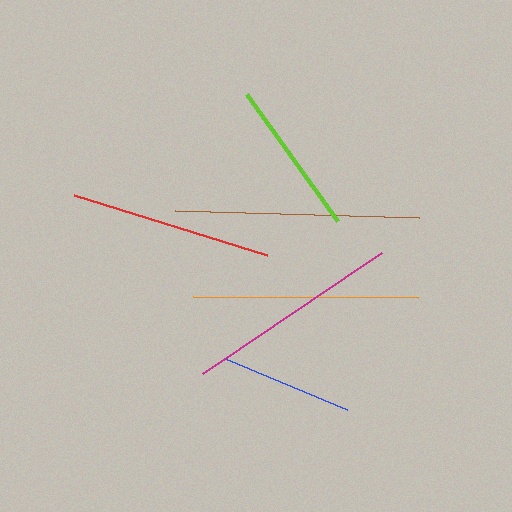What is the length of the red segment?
The red segment is approximately 203 pixels long.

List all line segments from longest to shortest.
From longest to shortest: brown, orange, magenta, red, lime, blue.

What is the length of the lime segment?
The lime segment is approximately 156 pixels long.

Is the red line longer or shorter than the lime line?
The red line is longer than the lime line.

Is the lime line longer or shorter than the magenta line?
The magenta line is longer than the lime line.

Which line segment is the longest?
The brown line is the longest at approximately 244 pixels.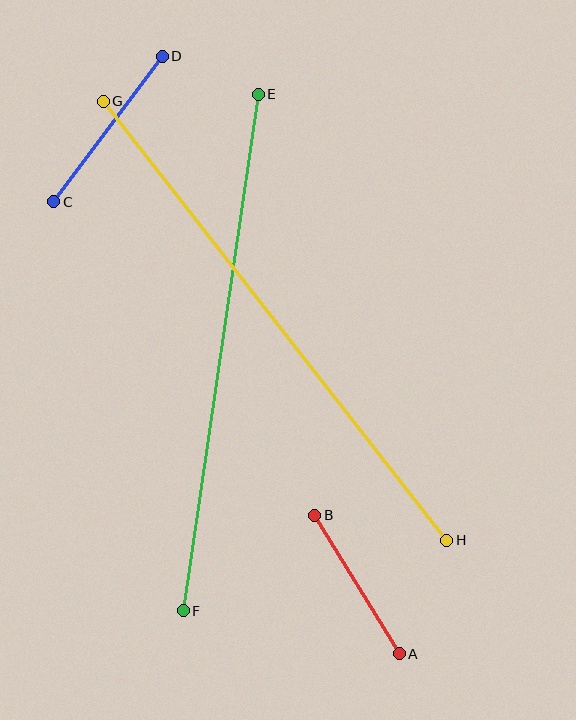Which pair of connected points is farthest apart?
Points G and H are farthest apart.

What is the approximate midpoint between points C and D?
The midpoint is at approximately (108, 129) pixels.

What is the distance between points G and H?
The distance is approximately 557 pixels.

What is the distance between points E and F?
The distance is approximately 522 pixels.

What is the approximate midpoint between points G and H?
The midpoint is at approximately (275, 321) pixels.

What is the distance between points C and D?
The distance is approximately 182 pixels.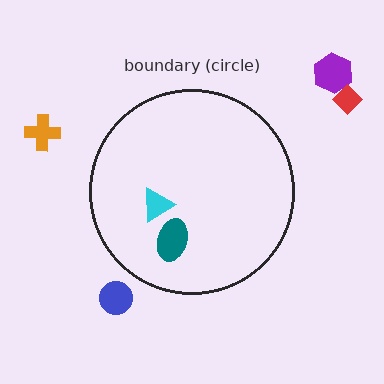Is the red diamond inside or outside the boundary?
Outside.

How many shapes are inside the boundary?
2 inside, 4 outside.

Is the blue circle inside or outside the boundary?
Outside.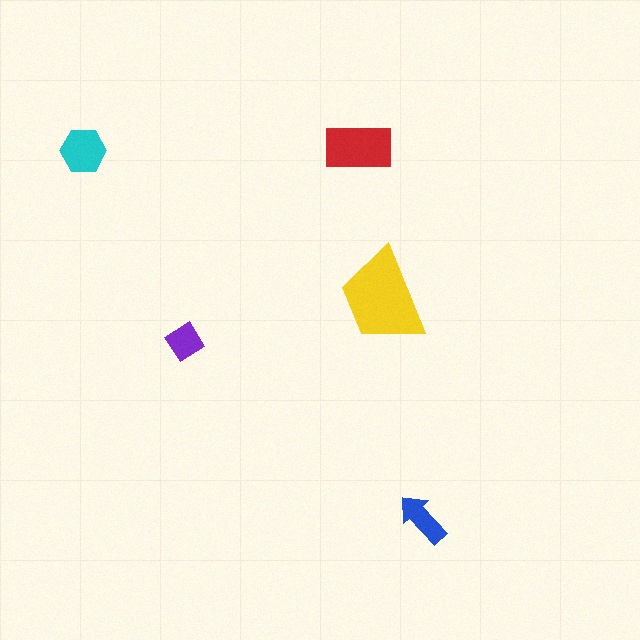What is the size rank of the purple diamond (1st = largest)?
5th.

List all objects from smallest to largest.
The purple diamond, the blue arrow, the cyan hexagon, the red rectangle, the yellow trapezoid.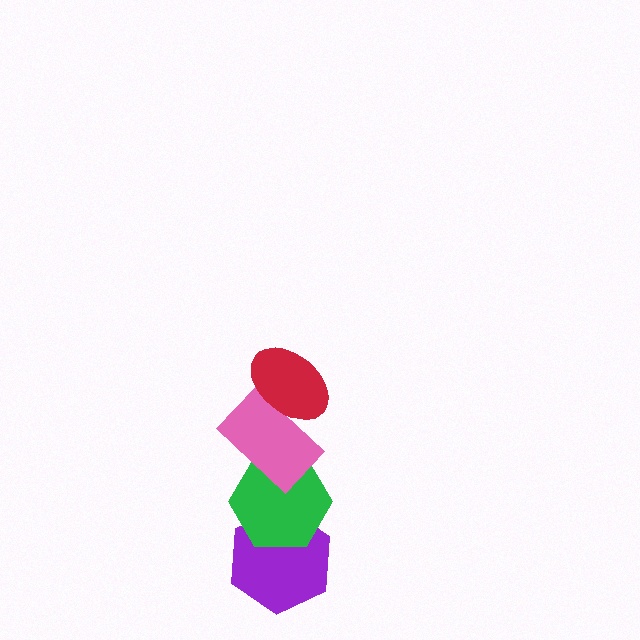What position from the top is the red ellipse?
The red ellipse is 1st from the top.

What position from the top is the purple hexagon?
The purple hexagon is 4th from the top.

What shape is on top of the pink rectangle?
The red ellipse is on top of the pink rectangle.